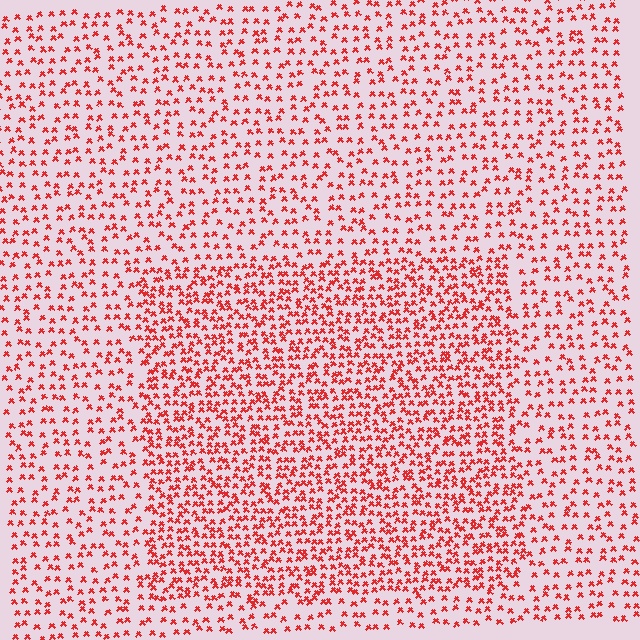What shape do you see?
I see a rectangle.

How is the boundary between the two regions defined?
The boundary is defined by a change in element density (approximately 1.8x ratio). All elements are the same color, size, and shape.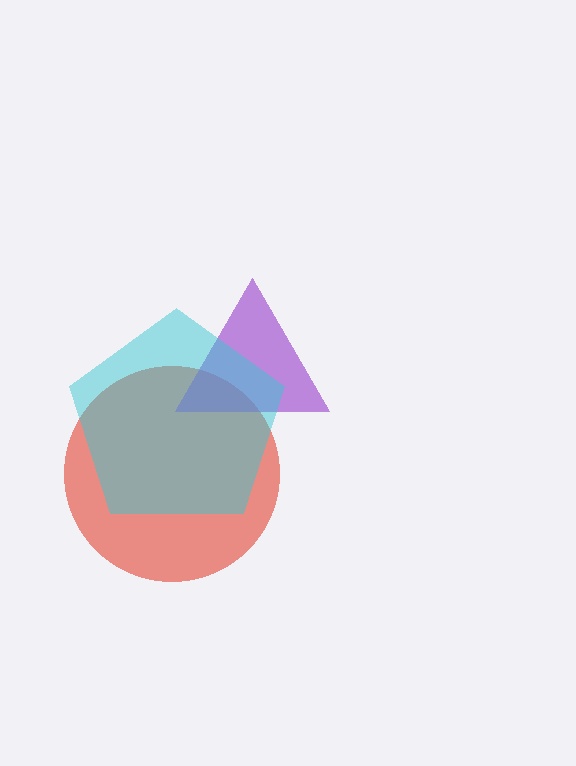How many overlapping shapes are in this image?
There are 3 overlapping shapes in the image.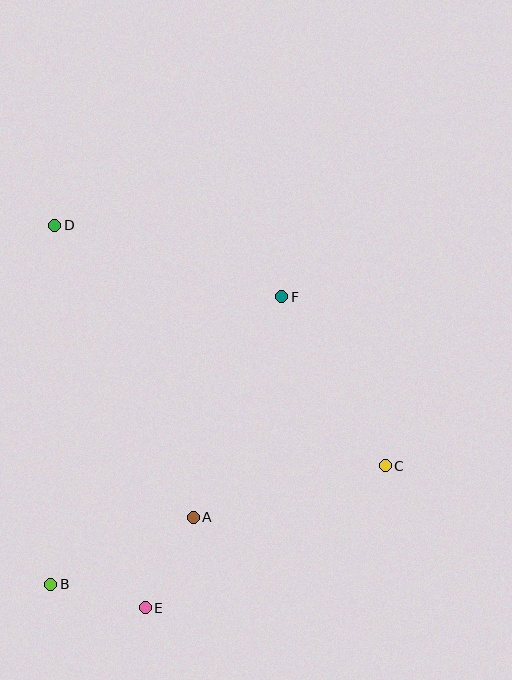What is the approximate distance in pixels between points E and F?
The distance between E and F is approximately 340 pixels.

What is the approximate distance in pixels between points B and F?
The distance between B and F is approximately 368 pixels.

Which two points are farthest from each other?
Points C and D are farthest from each other.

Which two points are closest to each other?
Points B and E are closest to each other.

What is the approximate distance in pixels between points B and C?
The distance between B and C is approximately 355 pixels.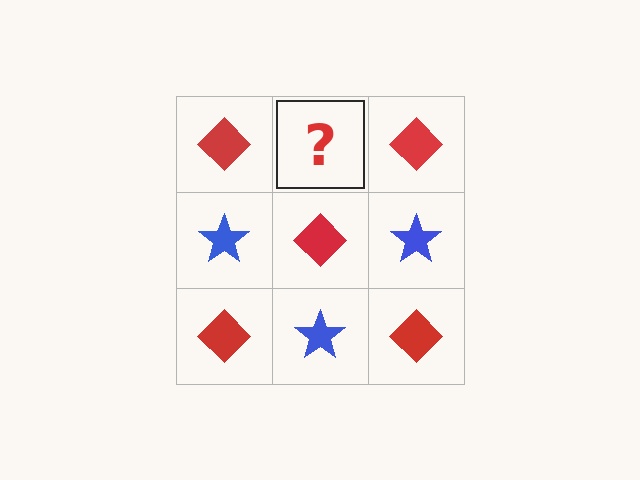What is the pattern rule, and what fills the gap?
The rule is that it alternates red diamond and blue star in a checkerboard pattern. The gap should be filled with a blue star.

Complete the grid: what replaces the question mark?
The question mark should be replaced with a blue star.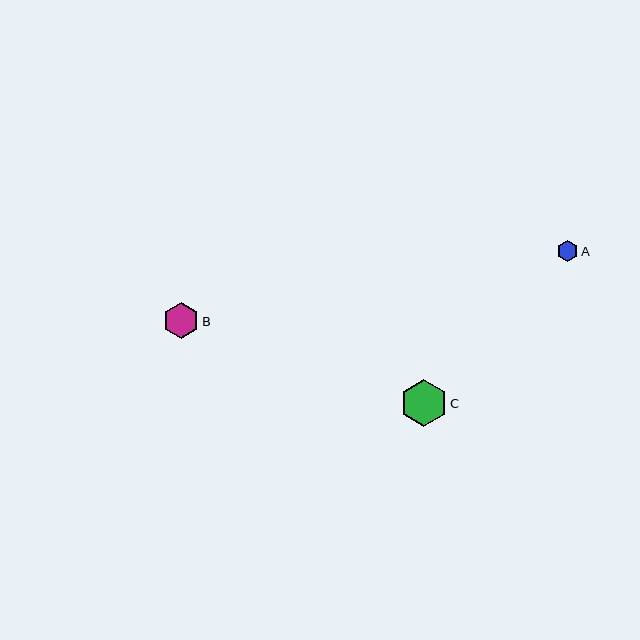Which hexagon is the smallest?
Hexagon A is the smallest with a size of approximately 22 pixels.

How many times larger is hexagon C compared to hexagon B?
Hexagon C is approximately 1.3 times the size of hexagon B.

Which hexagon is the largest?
Hexagon C is the largest with a size of approximately 47 pixels.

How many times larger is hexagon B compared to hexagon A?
Hexagon B is approximately 1.6 times the size of hexagon A.